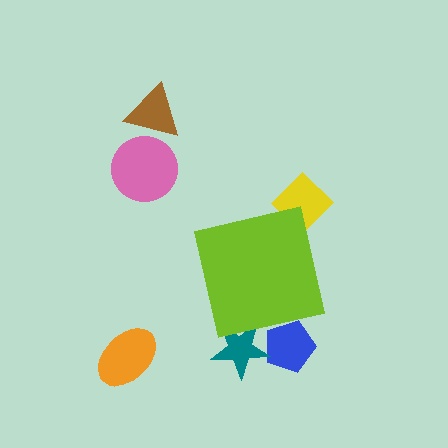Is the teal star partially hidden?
Yes, the teal star is partially hidden behind the lime square.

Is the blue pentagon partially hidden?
Yes, the blue pentagon is partially hidden behind the lime square.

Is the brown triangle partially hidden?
No, the brown triangle is fully visible.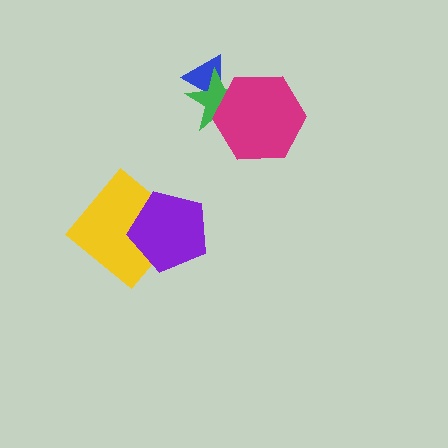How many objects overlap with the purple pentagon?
1 object overlaps with the purple pentagon.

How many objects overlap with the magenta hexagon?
1 object overlaps with the magenta hexagon.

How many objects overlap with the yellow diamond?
1 object overlaps with the yellow diamond.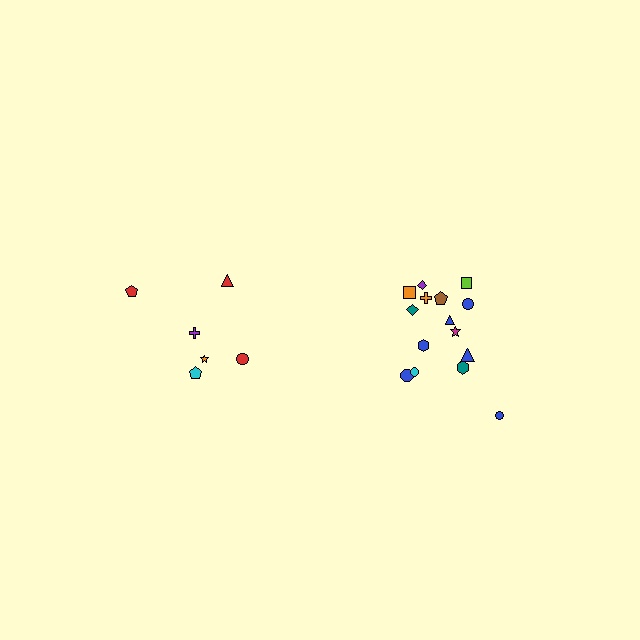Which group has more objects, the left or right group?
The right group.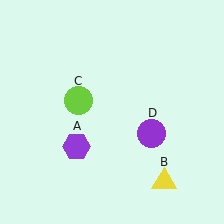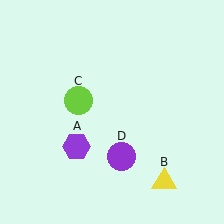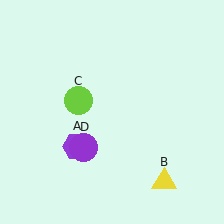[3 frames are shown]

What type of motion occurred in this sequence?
The purple circle (object D) rotated clockwise around the center of the scene.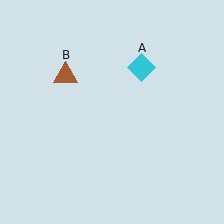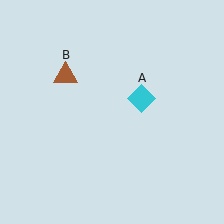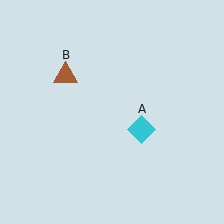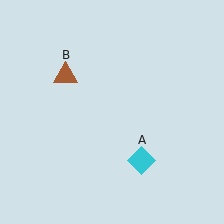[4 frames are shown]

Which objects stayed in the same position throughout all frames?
Brown triangle (object B) remained stationary.